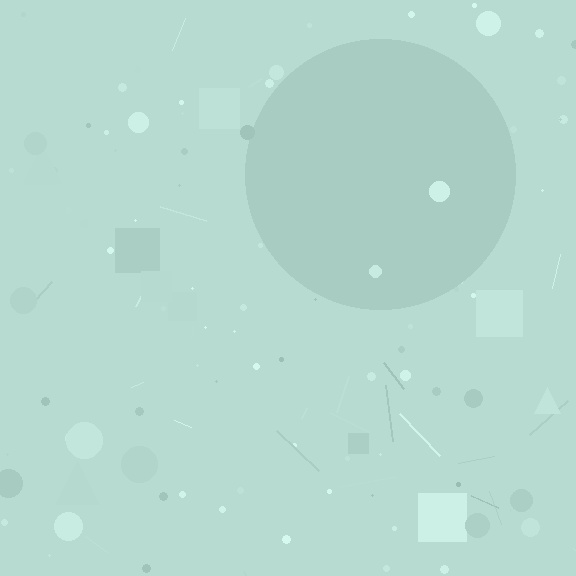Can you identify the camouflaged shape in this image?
The camouflaged shape is a circle.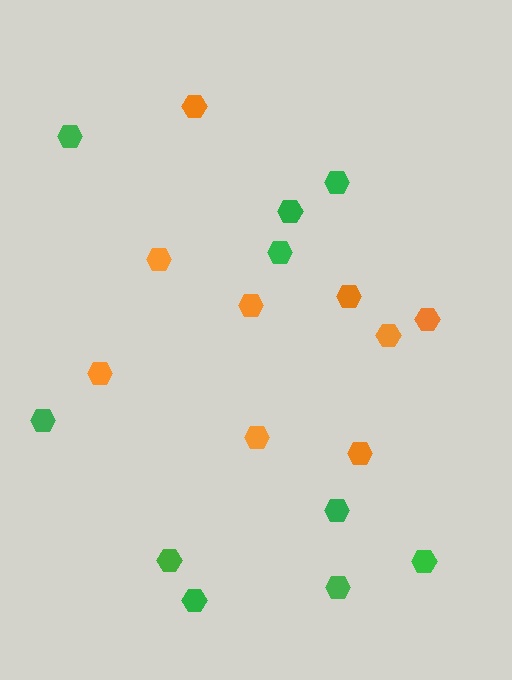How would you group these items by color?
There are 2 groups: one group of orange hexagons (9) and one group of green hexagons (10).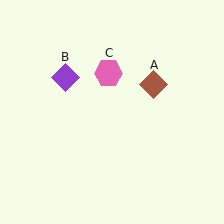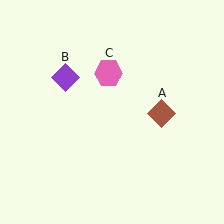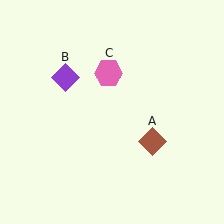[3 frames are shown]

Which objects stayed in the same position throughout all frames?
Purple diamond (object B) and pink hexagon (object C) remained stationary.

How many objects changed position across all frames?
1 object changed position: brown diamond (object A).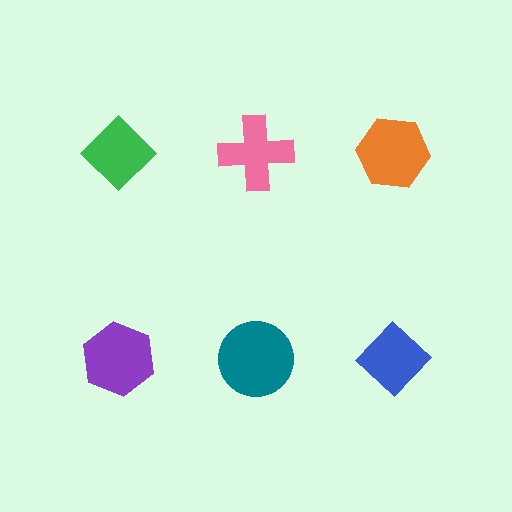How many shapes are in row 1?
3 shapes.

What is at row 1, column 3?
An orange hexagon.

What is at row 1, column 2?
A pink cross.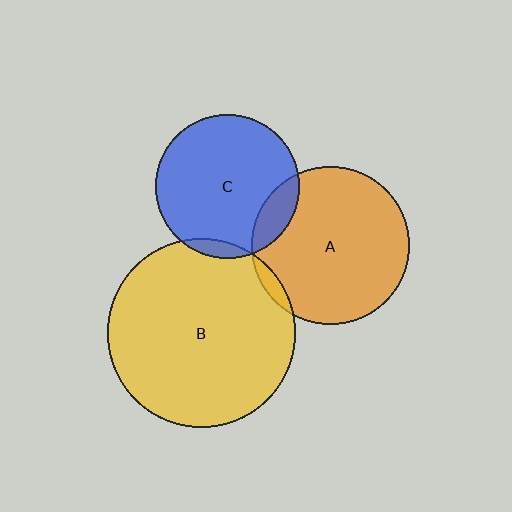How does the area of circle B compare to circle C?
Approximately 1.7 times.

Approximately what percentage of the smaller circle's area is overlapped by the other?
Approximately 10%.